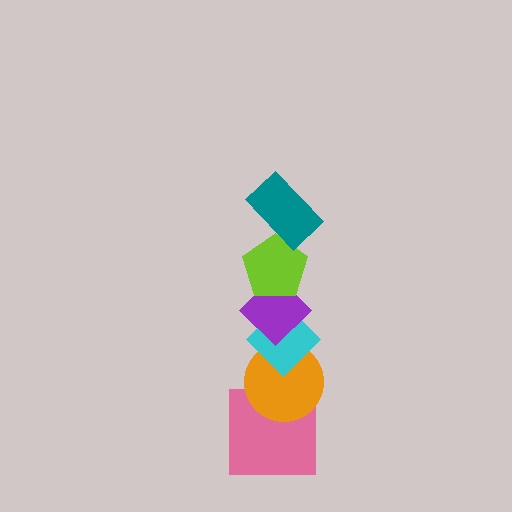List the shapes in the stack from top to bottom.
From top to bottom: the teal rectangle, the lime pentagon, the purple diamond, the cyan diamond, the orange circle, the pink square.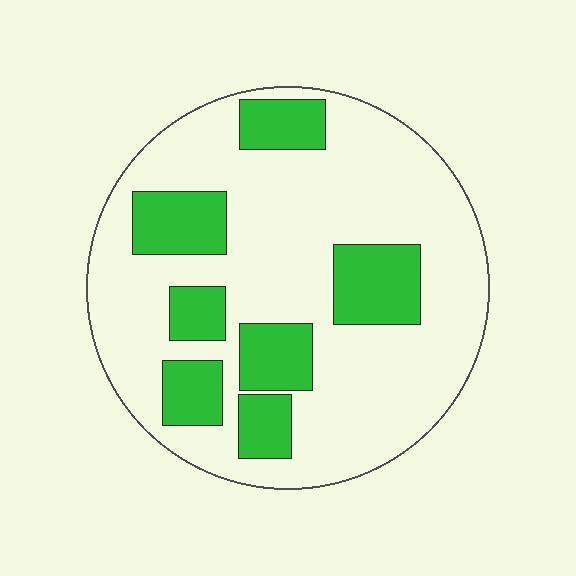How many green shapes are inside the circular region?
7.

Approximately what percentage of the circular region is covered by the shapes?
Approximately 25%.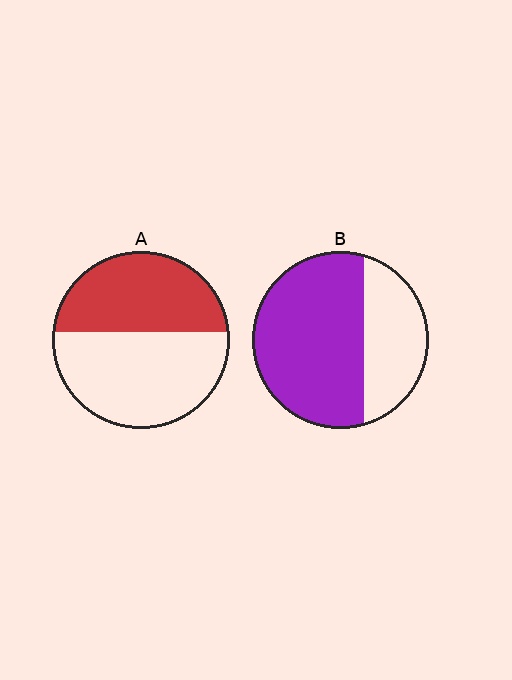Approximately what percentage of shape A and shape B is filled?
A is approximately 45% and B is approximately 65%.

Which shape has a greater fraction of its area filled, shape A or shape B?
Shape B.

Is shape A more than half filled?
No.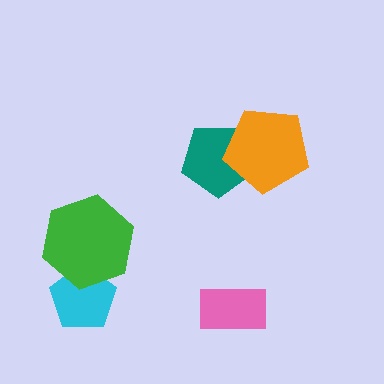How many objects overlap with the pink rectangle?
0 objects overlap with the pink rectangle.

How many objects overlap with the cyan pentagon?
1 object overlaps with the cyan pentagon.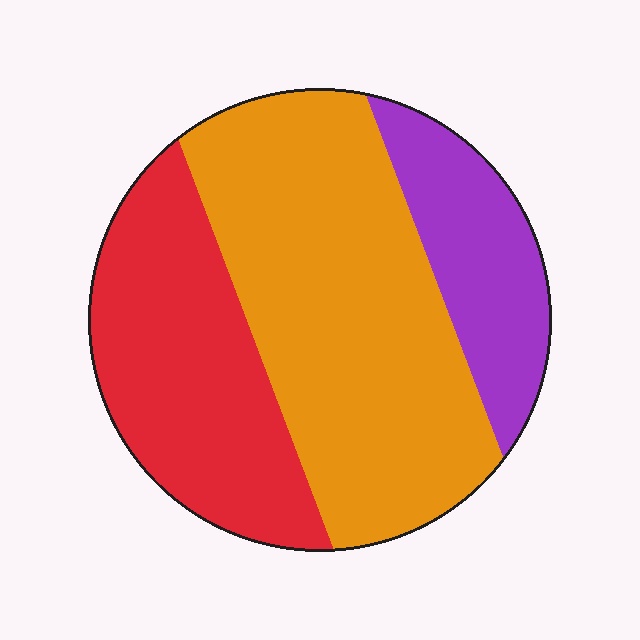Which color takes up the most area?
Orange, at roughly 50%.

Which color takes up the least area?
Purple, at roughly 20%.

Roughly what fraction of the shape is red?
Red takes up about one third (1/3) of the shape.